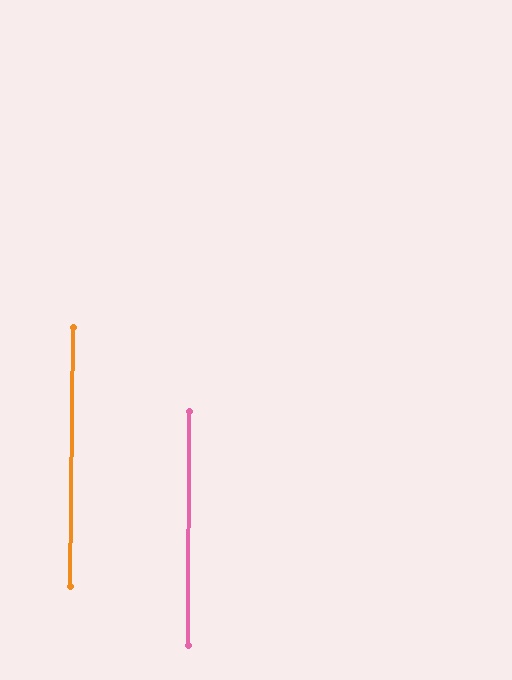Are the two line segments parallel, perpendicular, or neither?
Parallel — their directions differ by only 0.5°.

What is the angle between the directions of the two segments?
Approximately 0 degrees.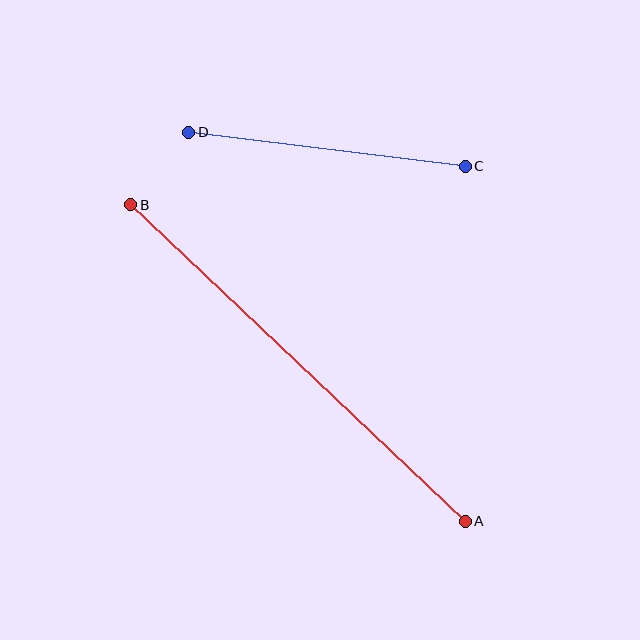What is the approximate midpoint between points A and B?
The midpoint is at approximately (298, 363) pixels.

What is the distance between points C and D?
The distance is approximately 279 pixels.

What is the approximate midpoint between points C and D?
The midpoint is at approximately (327, 149) pixels.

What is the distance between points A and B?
The distance is approximately 460 pixels.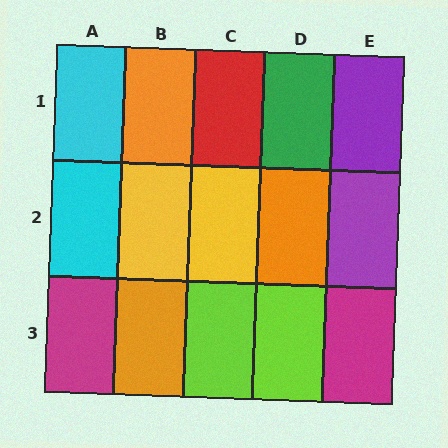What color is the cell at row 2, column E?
Purple.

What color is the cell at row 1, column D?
Green.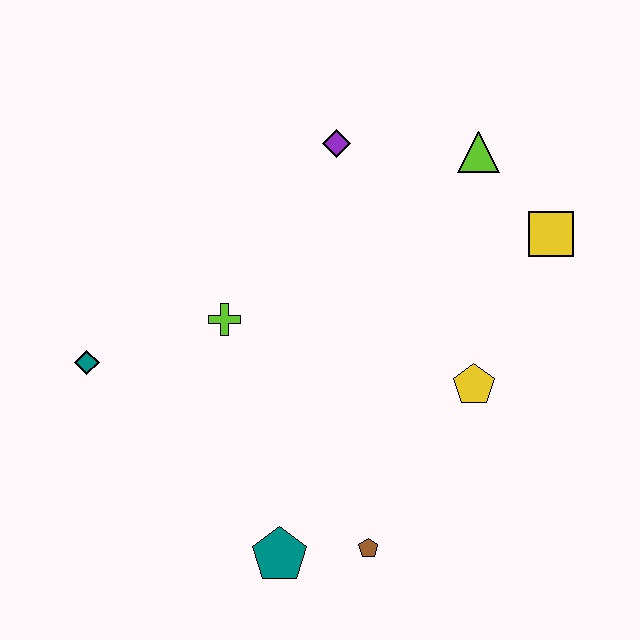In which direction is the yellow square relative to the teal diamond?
The yellow square is to the right of the teal diamond.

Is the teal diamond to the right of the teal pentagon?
No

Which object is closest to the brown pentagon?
The teal pentagon is closest to the brown pentagon.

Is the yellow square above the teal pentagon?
Yes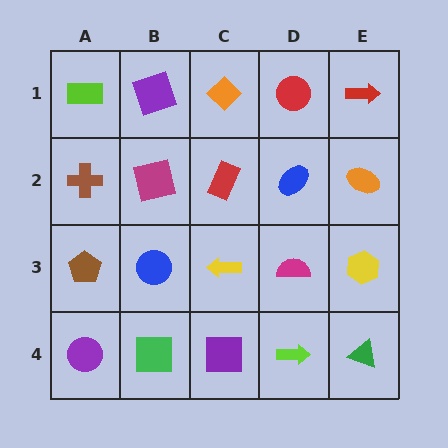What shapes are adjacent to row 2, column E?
A red arrow (row 1, column E), a yellow hexagon (row 3, column E), a blue ellipse (row 2, column D).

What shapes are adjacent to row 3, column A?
A brown cross (row 2, column A), a purple circle (row 4, column A), a blue circle (row 3, column B).